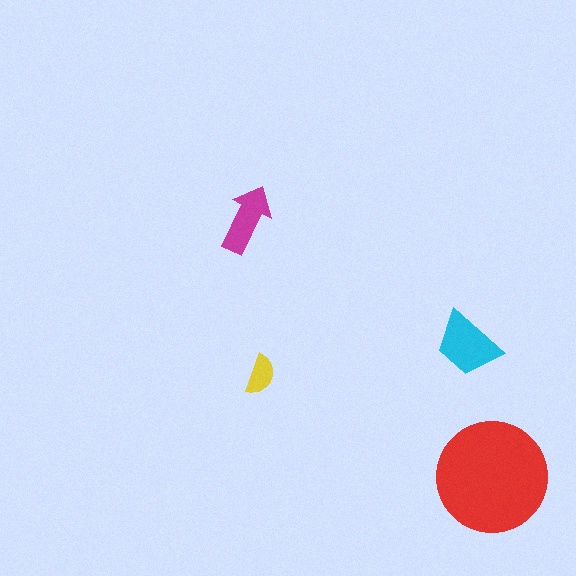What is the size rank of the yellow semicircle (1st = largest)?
4th.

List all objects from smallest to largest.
The yellow semicircle, the magenta arrow, the cyan trapezoid, the red circle.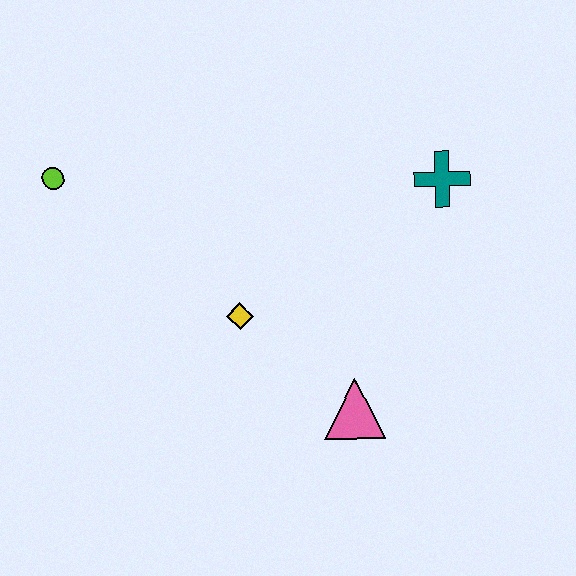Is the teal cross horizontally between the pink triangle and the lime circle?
No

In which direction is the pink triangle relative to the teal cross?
The pink triangle is below the teal cross.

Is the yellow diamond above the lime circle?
No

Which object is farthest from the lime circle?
The teal cross is farthest from the lime circle.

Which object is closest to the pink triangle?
The yellow diamond is closest to the pink triangle.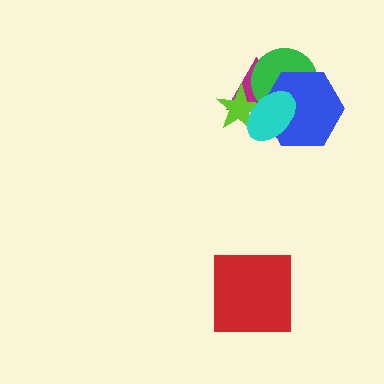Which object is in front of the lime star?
The cyan ellipse is in front of the lime star.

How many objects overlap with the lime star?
2 objects overlap with the lime star.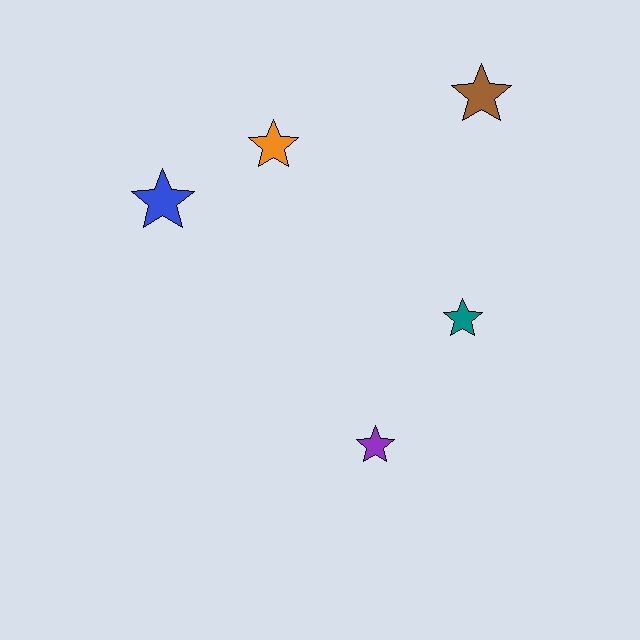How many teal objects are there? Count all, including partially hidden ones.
There is 1 teal object.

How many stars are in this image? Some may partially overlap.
There are 5 stars.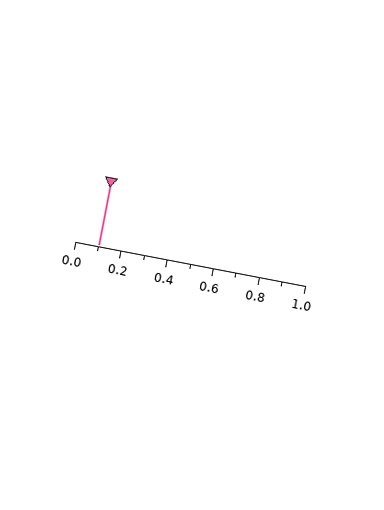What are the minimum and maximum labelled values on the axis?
The axis runs from 0.0 to 1.0.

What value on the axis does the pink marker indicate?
The marker indicates approximately 0.1.